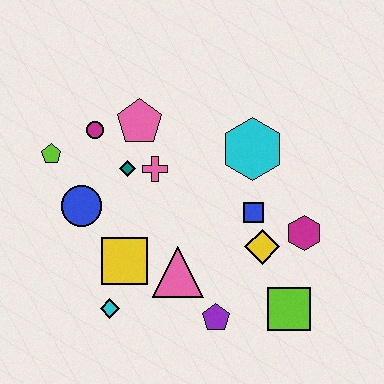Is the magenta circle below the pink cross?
No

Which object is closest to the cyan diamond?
The yellow square is closest to the cyan diamond.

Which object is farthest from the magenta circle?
The lime square is farthest from the magenta circle.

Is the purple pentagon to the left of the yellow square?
No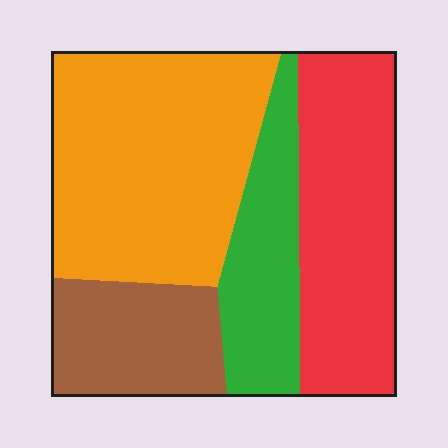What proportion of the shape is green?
Green takes up between a sixth and a third of the shape.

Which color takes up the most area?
Orange, at roughly 40%.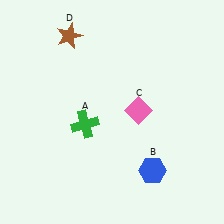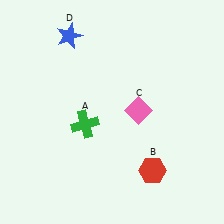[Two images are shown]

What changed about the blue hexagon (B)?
In Image 1, B is blue. In Image 2, it changed to red.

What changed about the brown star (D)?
In Image 1, D is brown. In Image 2, it changed to blue.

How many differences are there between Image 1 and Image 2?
There are 2 differences between the two images.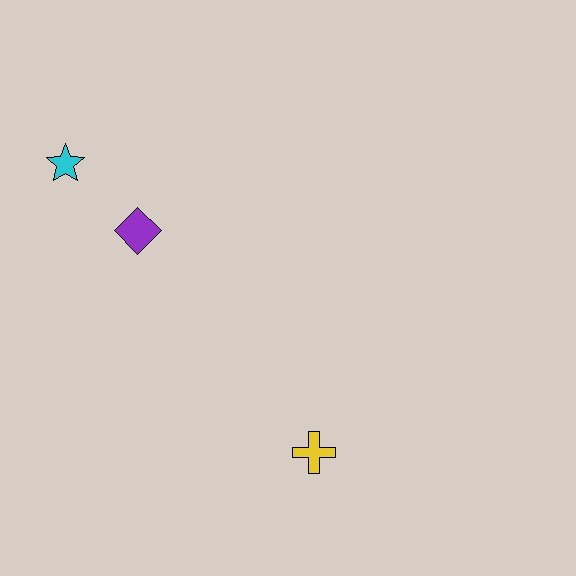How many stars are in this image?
There is 1 star.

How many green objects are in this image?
There are no green objects.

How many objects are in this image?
There are 3 objects.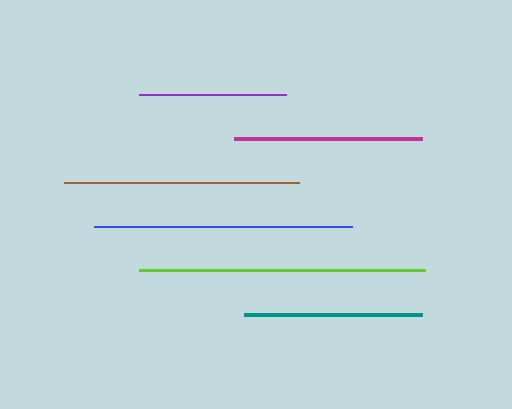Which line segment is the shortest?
The purple line is the shortest at approximately 147 pixels.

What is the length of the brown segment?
The brown segment is approximately 235 pixels long.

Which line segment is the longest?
The lime line is the longest at approximately 286 pixels.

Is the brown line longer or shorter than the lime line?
The lime line is longer than the brown line.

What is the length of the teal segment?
The teal segment is approximately 178 pixels long.